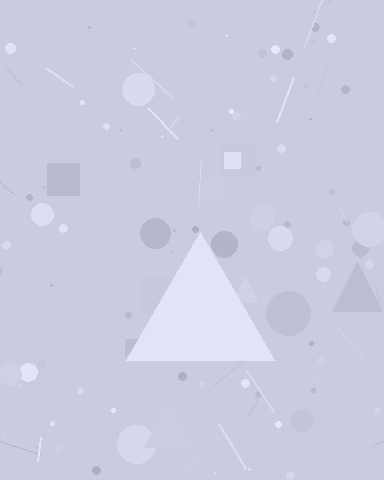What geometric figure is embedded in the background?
A triangle is embedded in the background.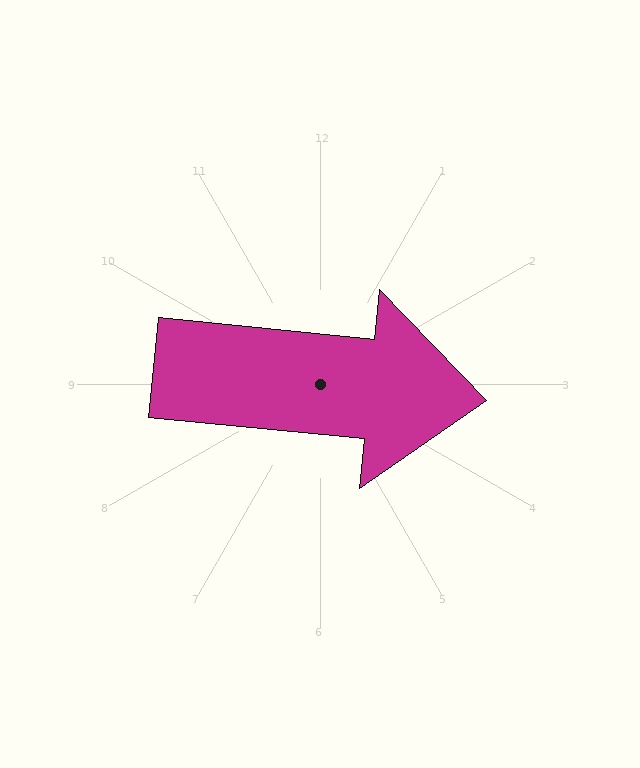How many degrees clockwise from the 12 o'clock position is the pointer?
Approximately 96 degrees.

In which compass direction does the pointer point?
East.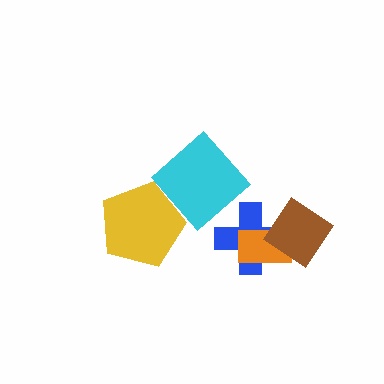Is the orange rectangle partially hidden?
Yes, it is partially covered by another shape.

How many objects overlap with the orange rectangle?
2 objects overlap with the orange rectangle.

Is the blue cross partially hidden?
Yes, it is partially covered by another shape.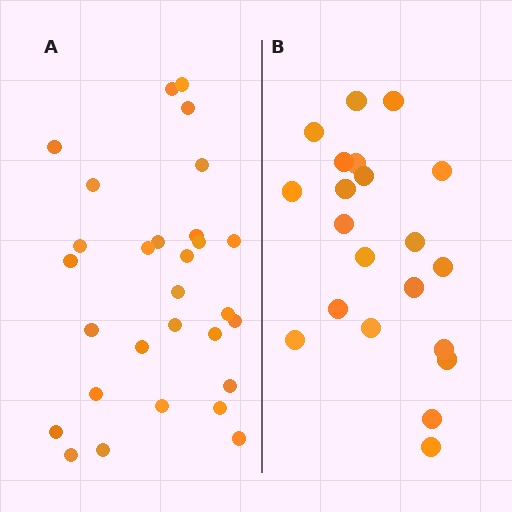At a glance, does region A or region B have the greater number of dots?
Region A (the left region) has more dots.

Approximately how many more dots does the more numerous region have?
Region A has roughly 8 or so more dots than region B.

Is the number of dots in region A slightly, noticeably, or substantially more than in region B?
Region A has noticeably more, but not dramatically so. The ratio is roughly 1.4 to 1.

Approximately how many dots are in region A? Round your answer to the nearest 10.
About 30 dots. (The exact count is 29, which rounds to 30.)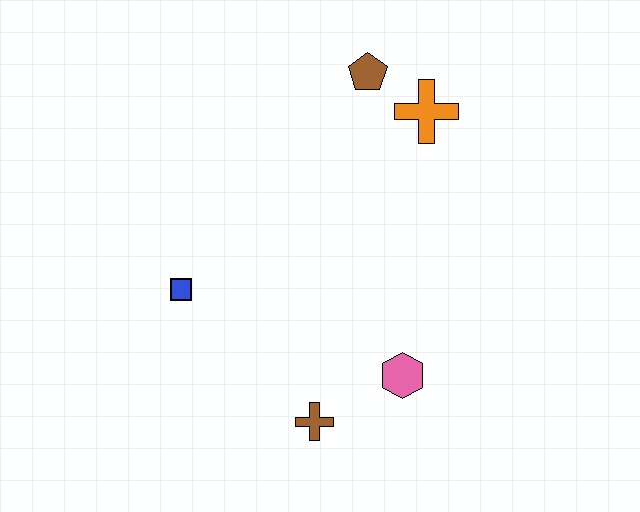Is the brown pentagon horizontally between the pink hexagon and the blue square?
Yes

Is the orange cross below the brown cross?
No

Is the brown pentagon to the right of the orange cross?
No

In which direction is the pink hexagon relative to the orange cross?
The pink hexagon is below the orange cross.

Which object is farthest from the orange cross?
The brown cross is farthest from the orange cross.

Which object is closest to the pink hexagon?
The brown cross is closest to the pink hexagon.